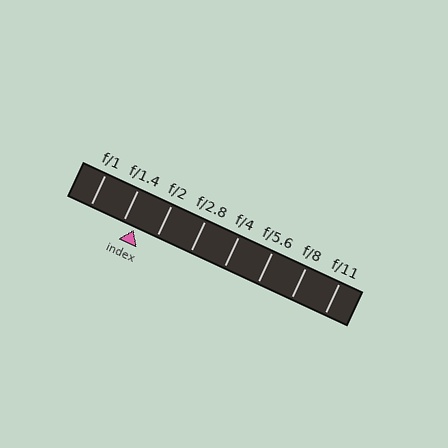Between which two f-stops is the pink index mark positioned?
The index mark is between f/1.4 and f/2.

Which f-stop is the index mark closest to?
The index mark is closest to f/1.4.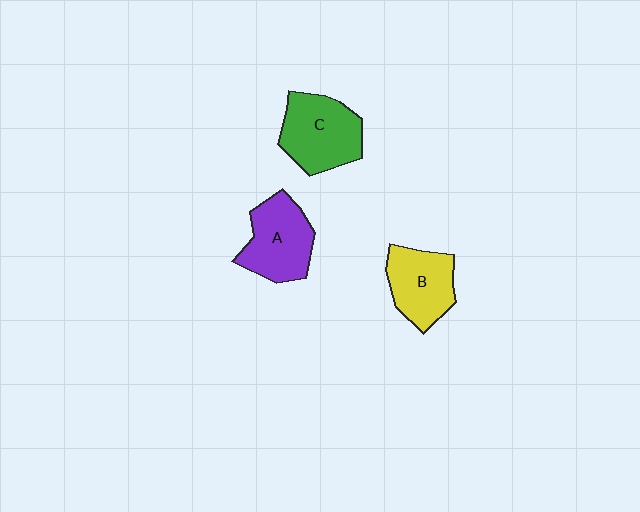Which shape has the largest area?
Shape C (green).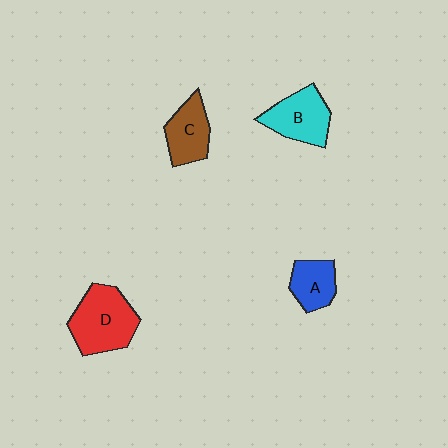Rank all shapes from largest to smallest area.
From largest to smallest: D (red), B (cyan), C (brown), A (blue).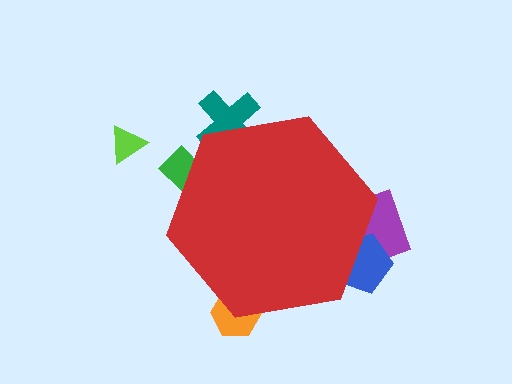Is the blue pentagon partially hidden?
Yes, the blue pentagon is partially hidden behind the red hexagon.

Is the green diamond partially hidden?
Yes, the green diamond is partially hidden behind the red hexagon.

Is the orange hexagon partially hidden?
Yes, the orange hexagon is partially hidden behind the red hexagon.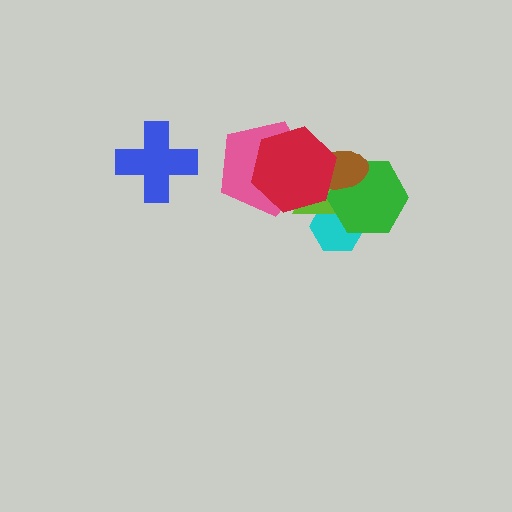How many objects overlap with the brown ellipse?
3 objects overlap with the brown ellipse.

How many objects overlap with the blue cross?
0 objects overlap with the blue cross.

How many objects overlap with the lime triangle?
5 objects overlap with the lime triangle.